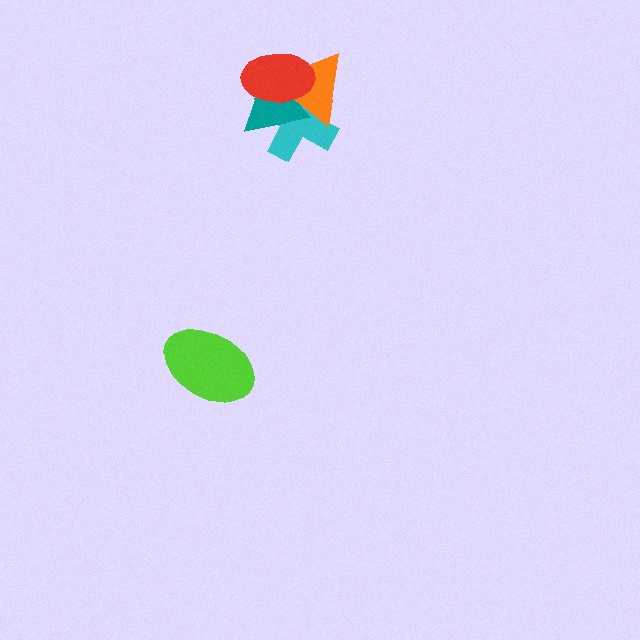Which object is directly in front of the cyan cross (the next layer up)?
The teal triangle is directly in front of the cyan cross.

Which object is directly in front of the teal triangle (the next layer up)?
The orange triangle is directly in front of the teal triangle.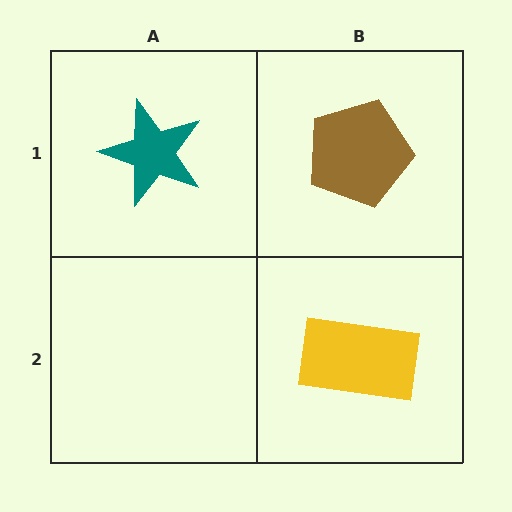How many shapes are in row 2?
1 shape.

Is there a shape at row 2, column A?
No, that cell is empty.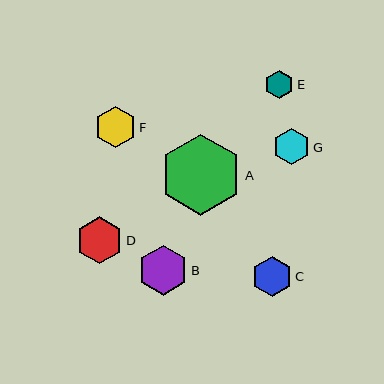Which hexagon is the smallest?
Hexagon E is the smallest with a size of approximately 29 pixels.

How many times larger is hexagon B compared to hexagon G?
Hexagon B is approximately 1.4 times the size of hexagon G.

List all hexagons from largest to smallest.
From largest to smallest: A, B, D, F, C, G, E.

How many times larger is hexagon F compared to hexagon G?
Hexagon F is approximately 1.1 times the size of hexagon G.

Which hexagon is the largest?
Hexagon A is the largest with a size of approximately 81 pixels.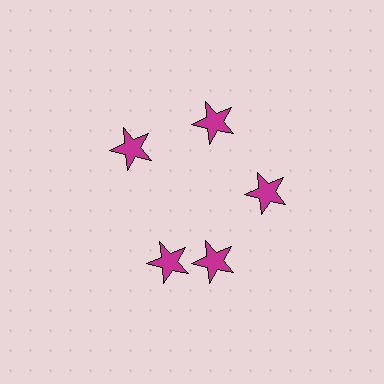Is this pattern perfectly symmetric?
No. The 5 magenta stars are arranged in a ring, but one element near the 8 o'clock position is rotated out of alignment along the ring, breaking the 5-fold rotational symmetry.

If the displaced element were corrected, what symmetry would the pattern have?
It would have 5-fold rotational symmetry — the pattern would map onto itself every 72 degrees.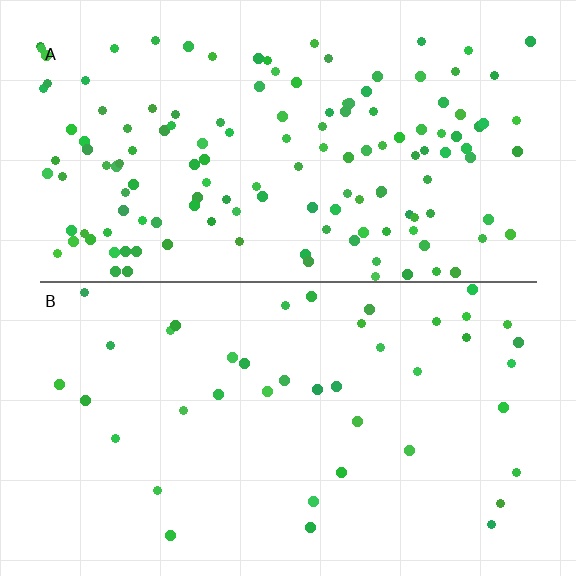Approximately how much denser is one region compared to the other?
Approximately 3.4× — region A over region B.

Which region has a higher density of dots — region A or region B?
A (the top).